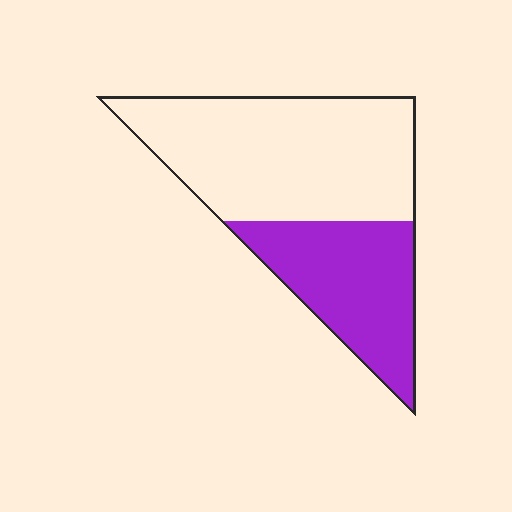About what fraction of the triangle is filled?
About three eighths (3/8).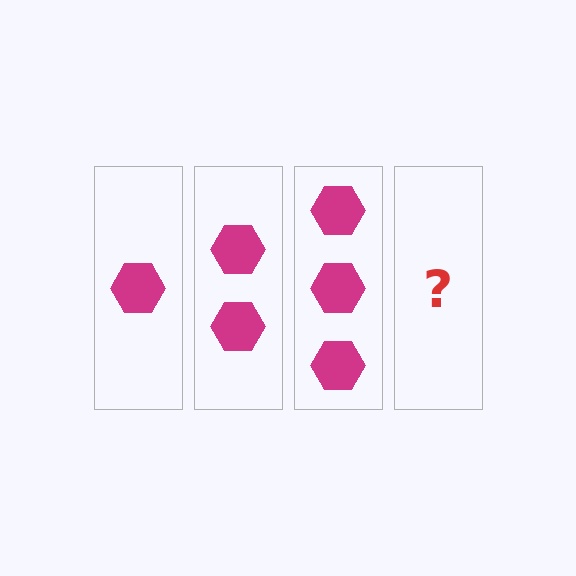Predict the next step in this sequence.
The next step is 4 hexagons.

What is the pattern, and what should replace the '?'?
The pattern is that each step adds one more hexagon. The '?' should be 4 hexagons.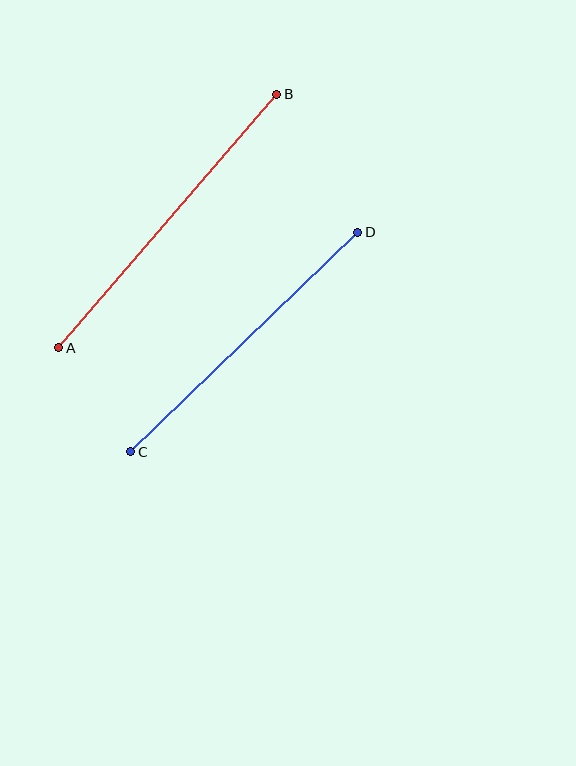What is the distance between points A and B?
The distance is approximately 334 pixels.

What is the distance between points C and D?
The distance is approximately 316 pixels.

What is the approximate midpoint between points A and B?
The midpoint is at approximately (168, 221) pixels.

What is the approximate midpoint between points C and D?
The midpoint is at approximately (244, 342) pixels.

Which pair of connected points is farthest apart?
Points A and B are farthest apart.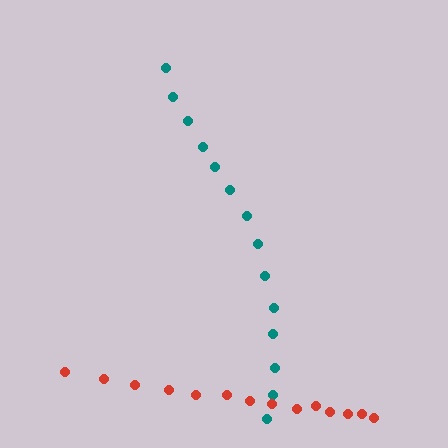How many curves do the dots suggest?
There are 2 distinct paths.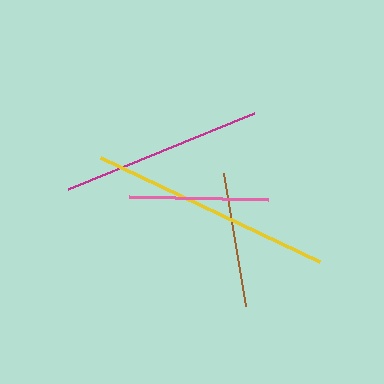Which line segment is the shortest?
The brown line is the shortest at approximately 135 pixels.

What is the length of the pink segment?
The pink segment is approximately 139 pixels long.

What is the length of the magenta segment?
The magenta segment is approximately 200 pixels long.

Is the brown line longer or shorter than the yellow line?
The yellow line is longer than the brown line.